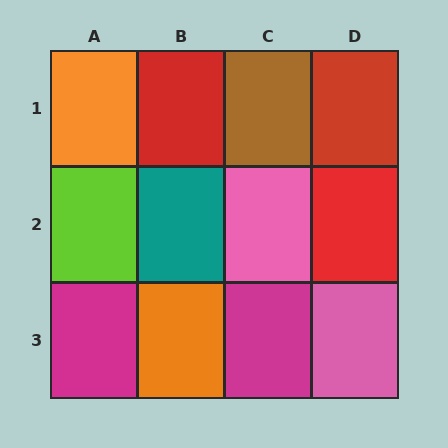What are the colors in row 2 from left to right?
Lime, teal, pink, red.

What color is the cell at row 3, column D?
Pink.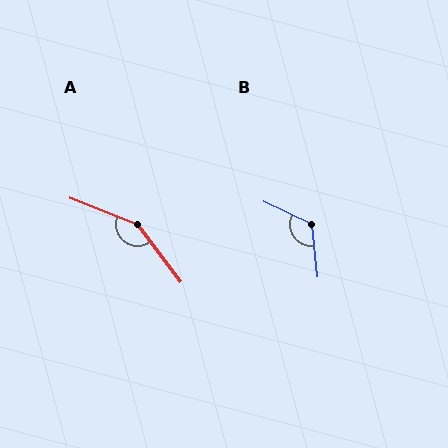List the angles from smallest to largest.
B (120°), A (148°).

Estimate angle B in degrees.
Approximately 120 degrees.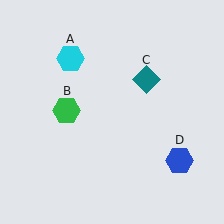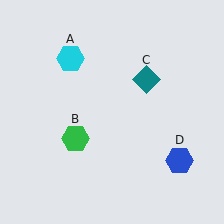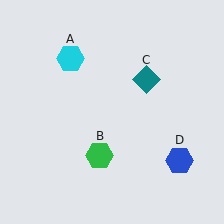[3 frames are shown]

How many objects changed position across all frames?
1 object changed position: green hexagon (object B).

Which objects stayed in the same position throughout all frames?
Cyan hexagon (object A) and teal diamond (object C) and blue hexagon (object D) remained stationary.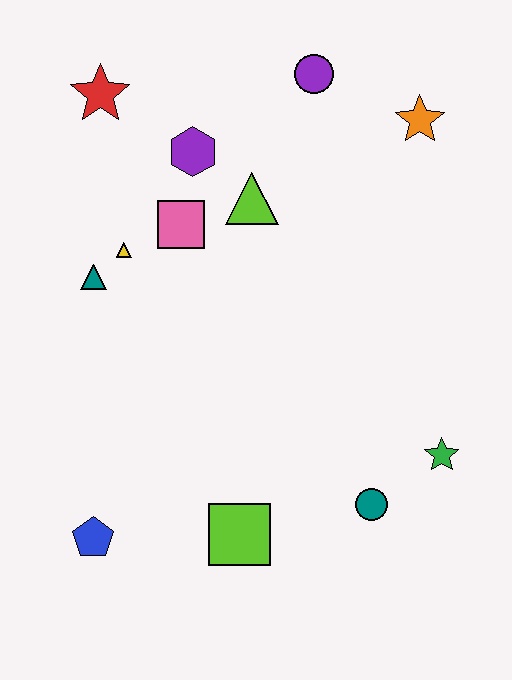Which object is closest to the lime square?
The teal circle is closest to the lime square.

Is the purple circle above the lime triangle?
Yes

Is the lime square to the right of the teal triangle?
Yes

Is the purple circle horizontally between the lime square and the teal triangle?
No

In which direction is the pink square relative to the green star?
The pink square is to the left of the green star.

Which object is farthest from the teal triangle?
The green star is farthest from the teal triangle.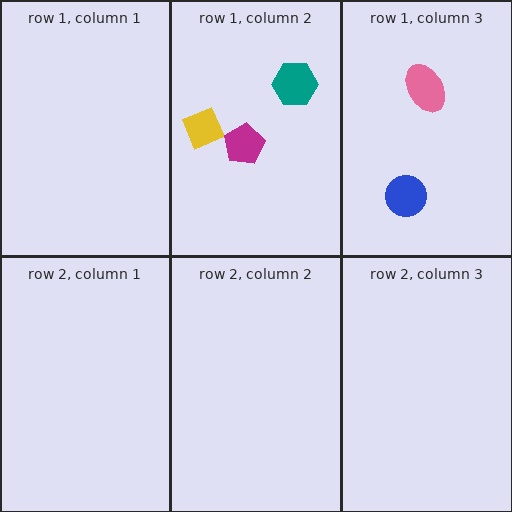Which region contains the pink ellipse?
The row 1, column 3 region.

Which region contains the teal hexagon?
The row 1, column 2 region.